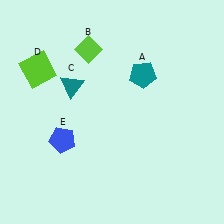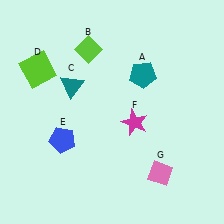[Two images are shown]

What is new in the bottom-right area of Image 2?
A magenta star (F) was added in the bottom-right area of Image 2.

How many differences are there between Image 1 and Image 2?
There are 2 differences between the two images.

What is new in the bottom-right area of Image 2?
A pink diamond (G) was added in the bottom-right area of Image 2.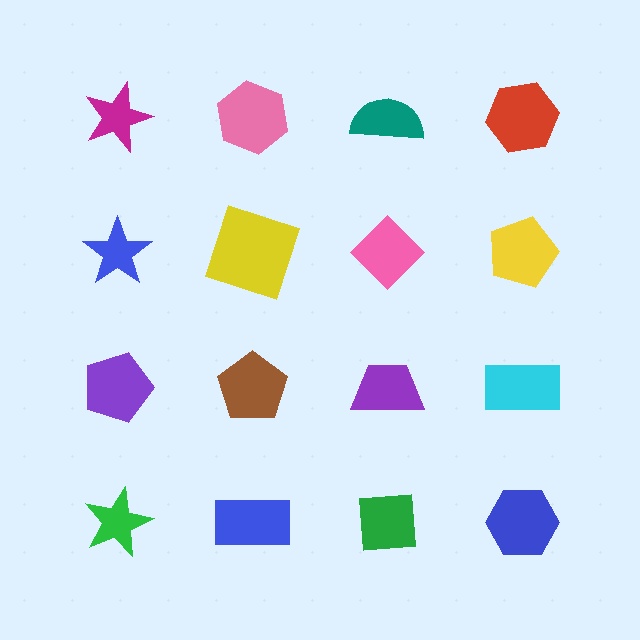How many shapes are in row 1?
4 shapes.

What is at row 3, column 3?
A purple trapezoid.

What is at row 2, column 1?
A blue star.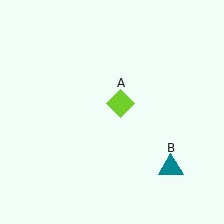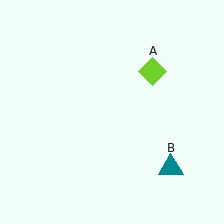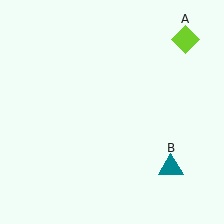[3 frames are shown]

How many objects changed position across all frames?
1 object changed position: lime diamond (object A).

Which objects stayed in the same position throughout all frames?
Teal triangle (object B) remained stationary.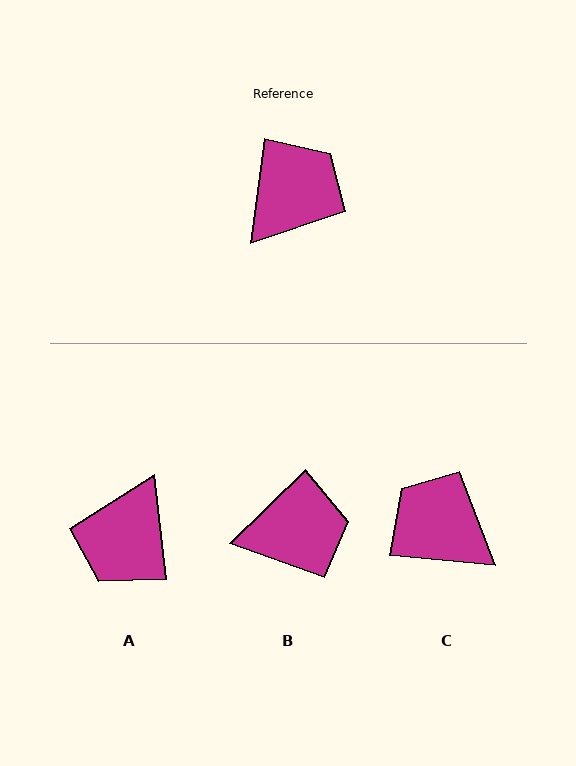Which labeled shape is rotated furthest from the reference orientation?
A, about 166 degrees away.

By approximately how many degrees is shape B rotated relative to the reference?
Approximately 38 degrees clockwise.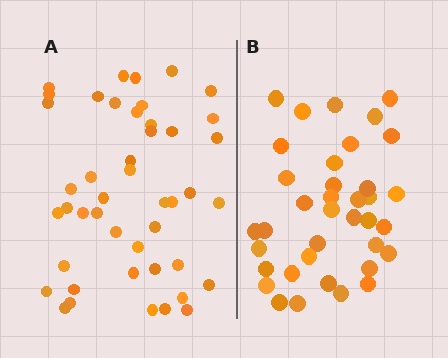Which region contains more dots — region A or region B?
Region A (the left region) has more dots.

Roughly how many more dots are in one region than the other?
Region A has roughly 8 or so more dots than region B.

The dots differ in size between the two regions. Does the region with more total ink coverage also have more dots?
No. Region B has more total ink coverage because its dots are larger, but region A actually contains more individual dots. Total area can be misleading — the number of items is what matters here.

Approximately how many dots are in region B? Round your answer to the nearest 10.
About 40 dots. (The exact count is 37, which rounds to 40.)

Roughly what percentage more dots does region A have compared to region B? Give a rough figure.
About 20% more.